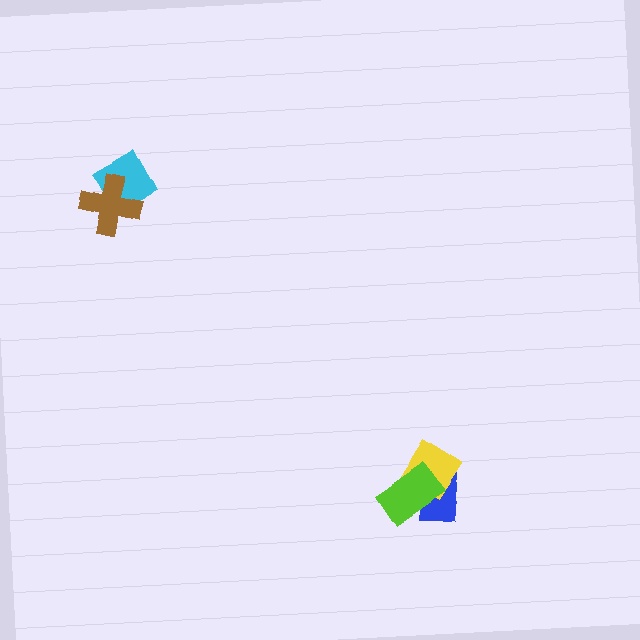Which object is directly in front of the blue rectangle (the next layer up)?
The yellow diamond is directly in front of the blue rectangle.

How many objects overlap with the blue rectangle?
2 objects overlap with the blue rectangle.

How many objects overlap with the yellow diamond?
2 objects overlap with the yellow diamond.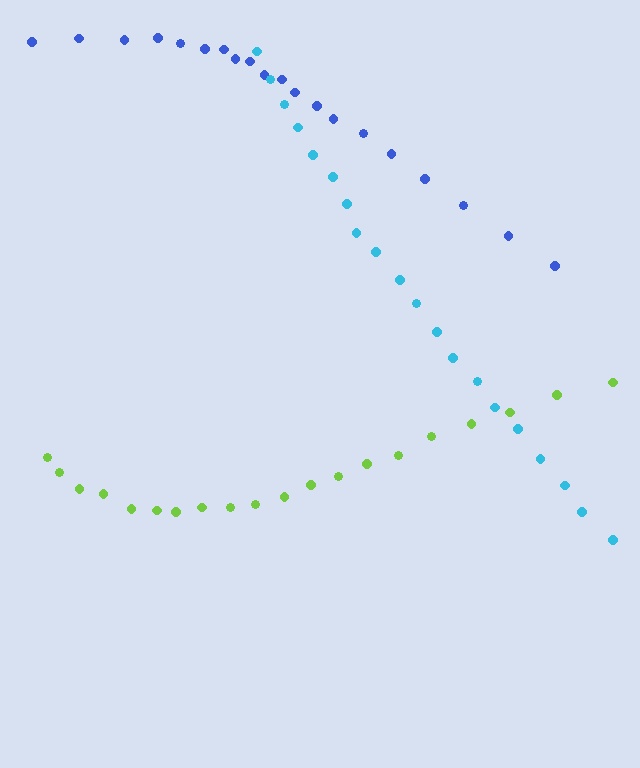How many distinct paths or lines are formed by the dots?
There are 3 distinct paths.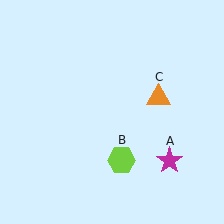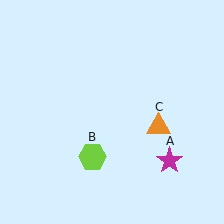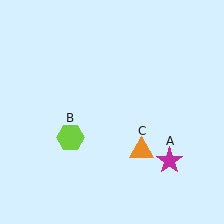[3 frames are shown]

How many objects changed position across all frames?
2 objects changed position: lime hexagon (object B), orange triangle (object C).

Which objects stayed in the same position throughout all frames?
Magenta star (object A) remained stationary.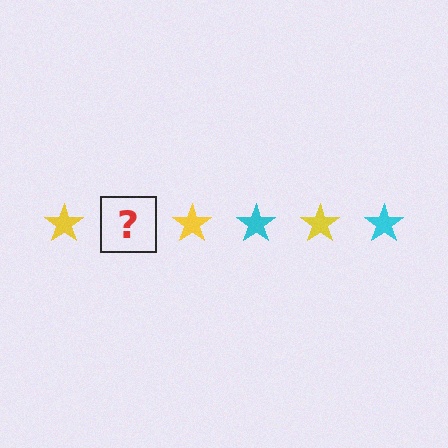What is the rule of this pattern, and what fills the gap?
The rule is that the pattern cycles through yellow, cyan stars. The gap should be filled with a cyan star.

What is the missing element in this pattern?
The missing element is a cyan star.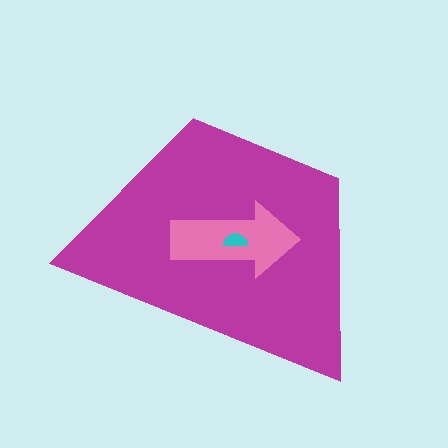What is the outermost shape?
The magenta trapezoid.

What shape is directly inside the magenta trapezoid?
The pink arrow.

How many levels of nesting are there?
3.